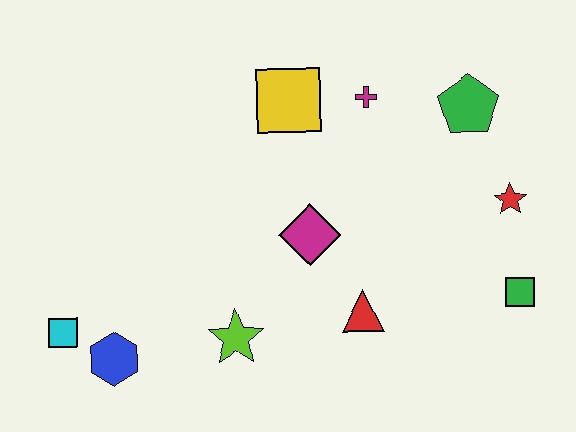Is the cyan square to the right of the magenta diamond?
No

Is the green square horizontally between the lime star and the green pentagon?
No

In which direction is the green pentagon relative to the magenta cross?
The green pentagon is to the right of the magenta cross.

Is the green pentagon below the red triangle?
No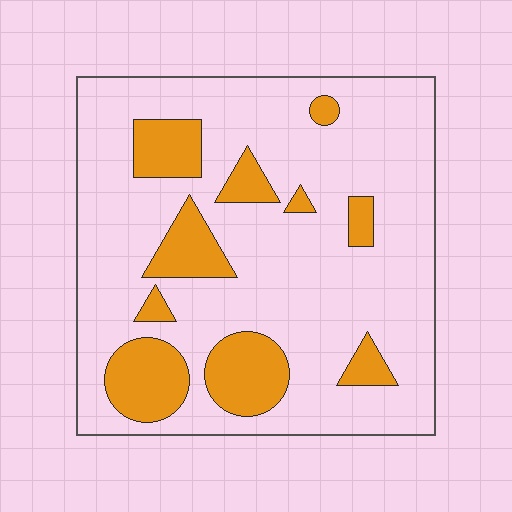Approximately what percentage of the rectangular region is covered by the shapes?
Approximately 20%.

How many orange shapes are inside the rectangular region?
10.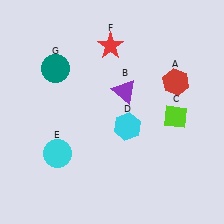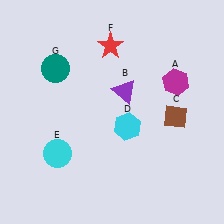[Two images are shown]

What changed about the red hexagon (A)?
In Image 1, A is red. In Image 2, it changed to magenta.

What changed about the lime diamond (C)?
In Image 1, C is lime. In Image 2, it changed to brown.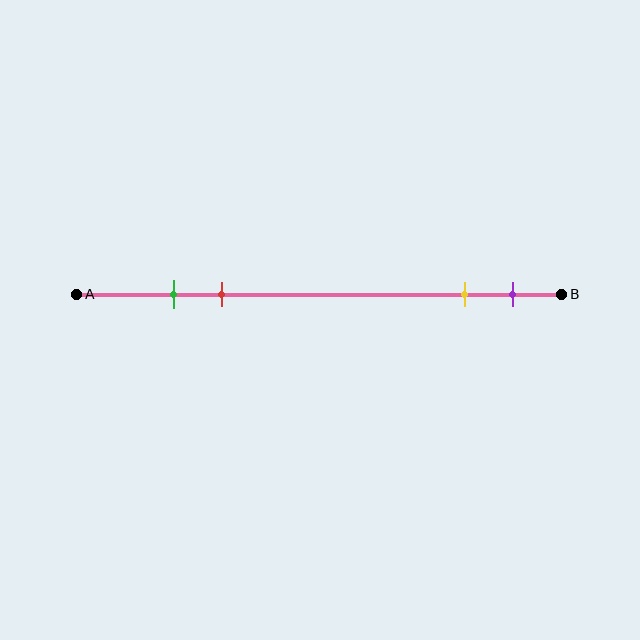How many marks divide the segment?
There are 4 marks dividing the segment.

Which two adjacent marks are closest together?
The green and red marks are the closest adjacent pair.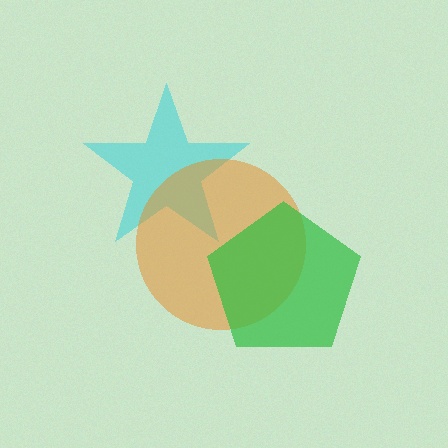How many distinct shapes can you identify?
There are 3 distinct shapes: a cyan star, an orange circle, a green pentagon.